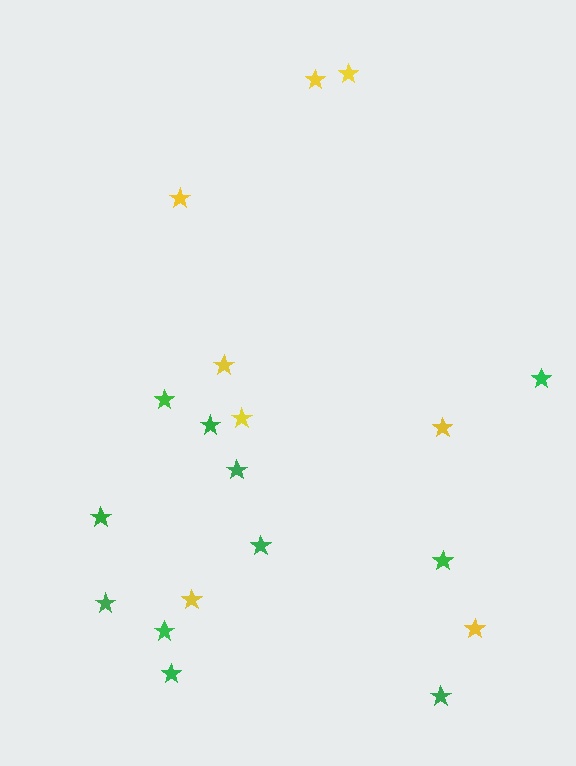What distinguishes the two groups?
There are 2 groups: one group of green stars (11) and one group of yellow stars (8).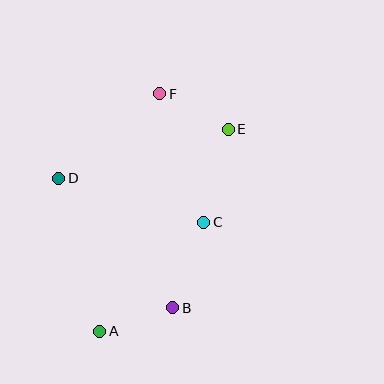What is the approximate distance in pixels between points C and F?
The distance between C and F is approximately 136 pixels.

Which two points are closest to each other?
Points A and B are closest to each other.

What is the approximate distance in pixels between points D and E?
The distance between D and E is approximately 176 pixels.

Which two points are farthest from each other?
Points A and F are farthest from each other.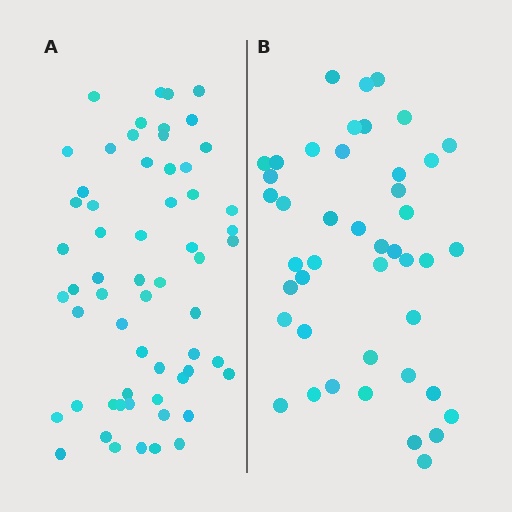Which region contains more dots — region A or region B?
Region A (the left region) has more dots.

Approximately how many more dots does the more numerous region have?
Region A has approximately 15 more dots than region B.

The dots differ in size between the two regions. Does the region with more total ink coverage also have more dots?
No. Region B has more total ink coverage because its dots are larger, but region A actually contains more individual dots. Total area can be misleading — the number of items is what matters here.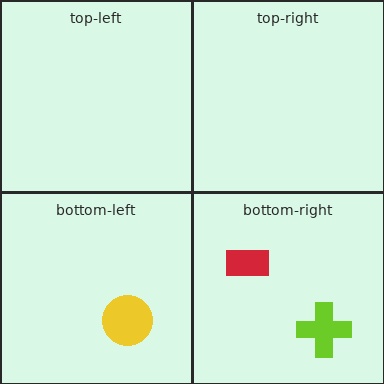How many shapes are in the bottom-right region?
2.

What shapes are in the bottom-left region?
The yellow circle.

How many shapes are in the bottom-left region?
1.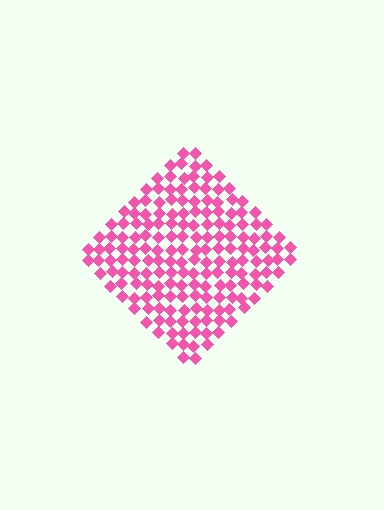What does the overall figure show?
The overall figure shows a diamond.